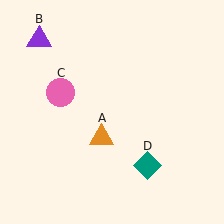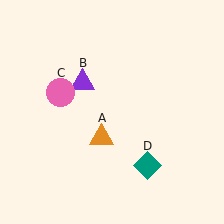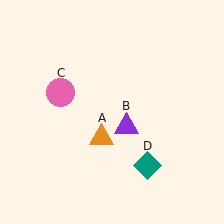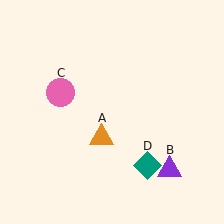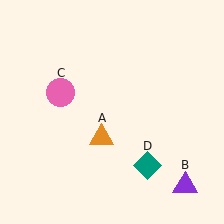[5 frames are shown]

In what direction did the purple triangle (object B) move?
The purple triangle (object B) moved down and to the right.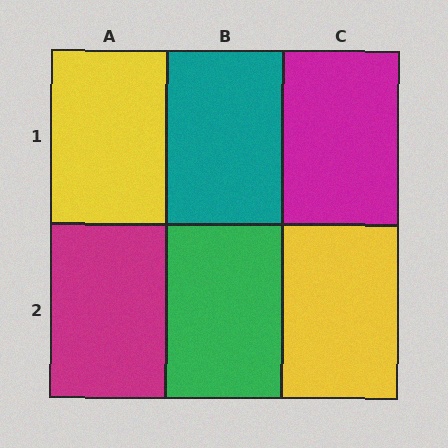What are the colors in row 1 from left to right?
Yellow, teal, magenta.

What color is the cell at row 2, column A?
Magenta.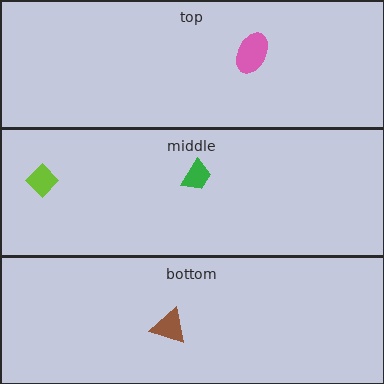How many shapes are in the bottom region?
1.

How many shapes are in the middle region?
2.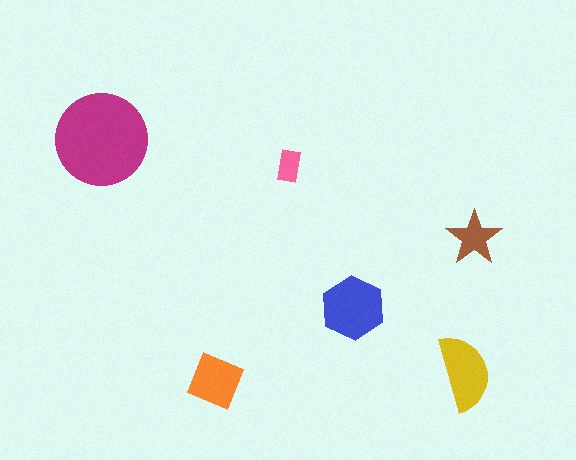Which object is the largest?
The magenta circle.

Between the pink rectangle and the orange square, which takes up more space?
The orange square.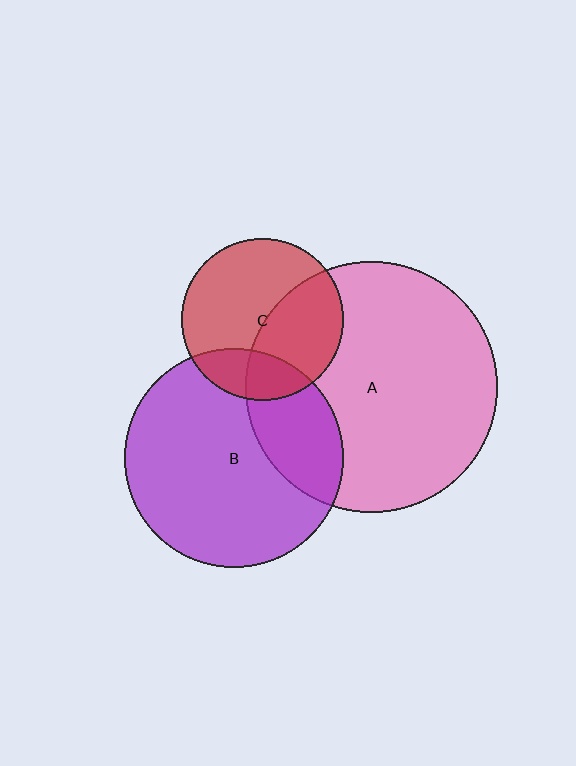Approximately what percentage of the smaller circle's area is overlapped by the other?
Approximately 20%.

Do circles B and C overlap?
Yes.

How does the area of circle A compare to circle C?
Approximately 2.4 times.